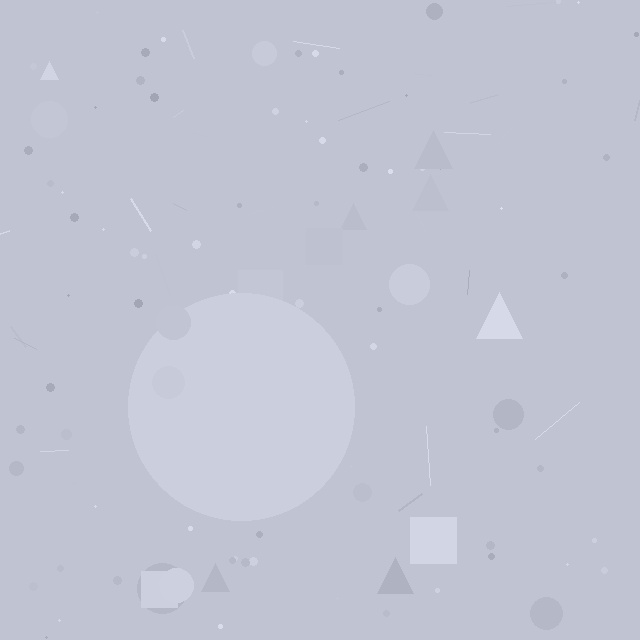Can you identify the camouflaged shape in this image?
The camouflaged shape is a circle.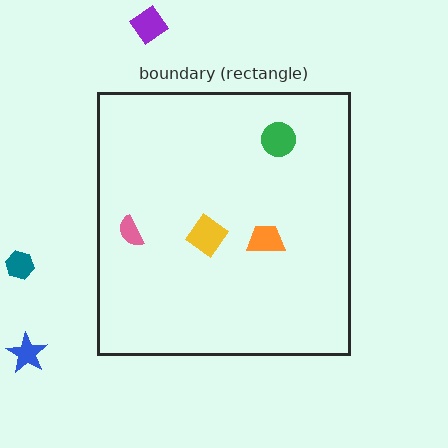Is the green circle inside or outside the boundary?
Inside.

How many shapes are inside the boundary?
4 inside, 3 outside.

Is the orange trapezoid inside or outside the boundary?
Inside.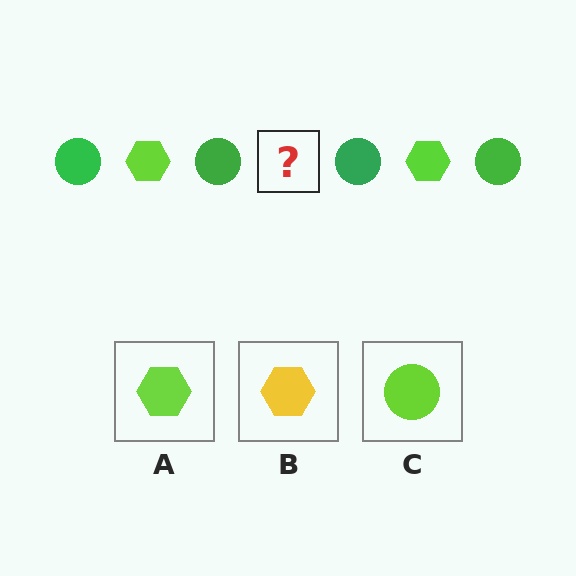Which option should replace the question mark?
Option A.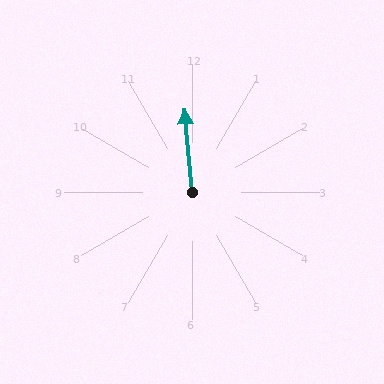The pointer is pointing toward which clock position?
Roughly 12 o'clock.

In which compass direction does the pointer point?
North.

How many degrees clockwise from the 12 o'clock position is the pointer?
Approximately 355 degrees.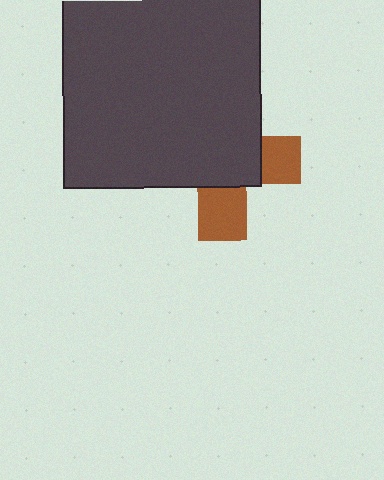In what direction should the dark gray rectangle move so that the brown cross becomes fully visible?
The dark gray rectangle should move toward the upper-left. That is the shortest direction to clear the overlap and leave the brown cross fully visible.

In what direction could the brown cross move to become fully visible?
The brown cross could move toward the lower-right. That would shift it out from behind the dark gray rectangle entirely.